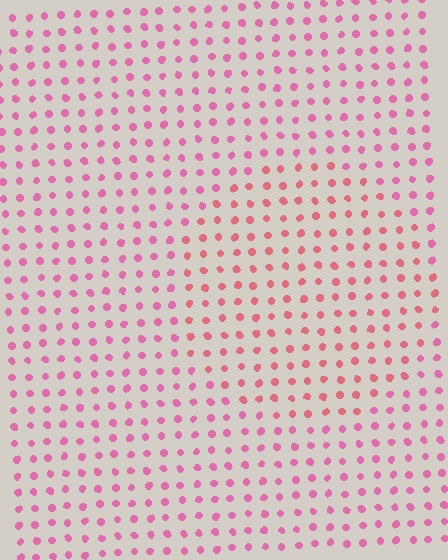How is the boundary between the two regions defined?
The boundary is defined purely by a slight shift in hue (about 25 degrees). Spacing, size, and orientation are identical on both sides.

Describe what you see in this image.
The image is filled with small pink elements in a uniform arrangement. A circle-shaped region is visible where the elements are tinted to a slightly different hue, forming a subtle color boundary.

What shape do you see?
I see a circle.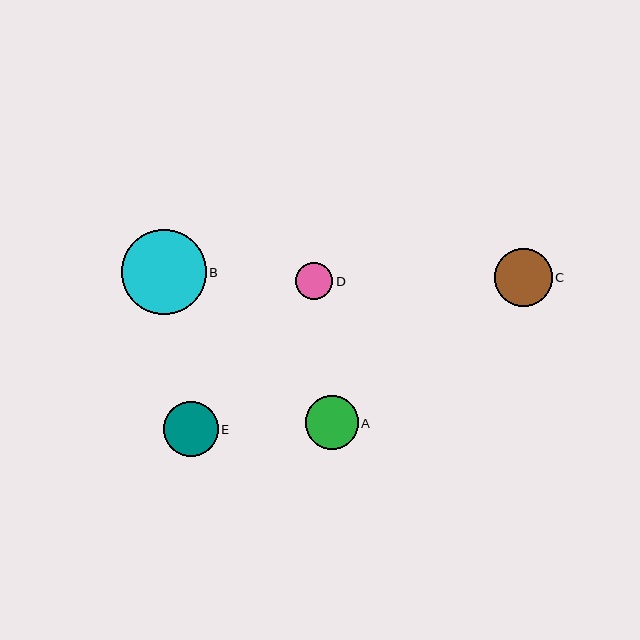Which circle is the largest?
Circle B is the largest with a size of approximately 84 pixels.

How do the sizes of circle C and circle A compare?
Circle C and circle A are approximately the same size.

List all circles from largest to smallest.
From largest to smallest: B, C, E, A, D.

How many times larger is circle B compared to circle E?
Circle B is approximately 1.6 times the size of circle E.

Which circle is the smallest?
Circle D is the smallest with a size of approximately 37 pixels.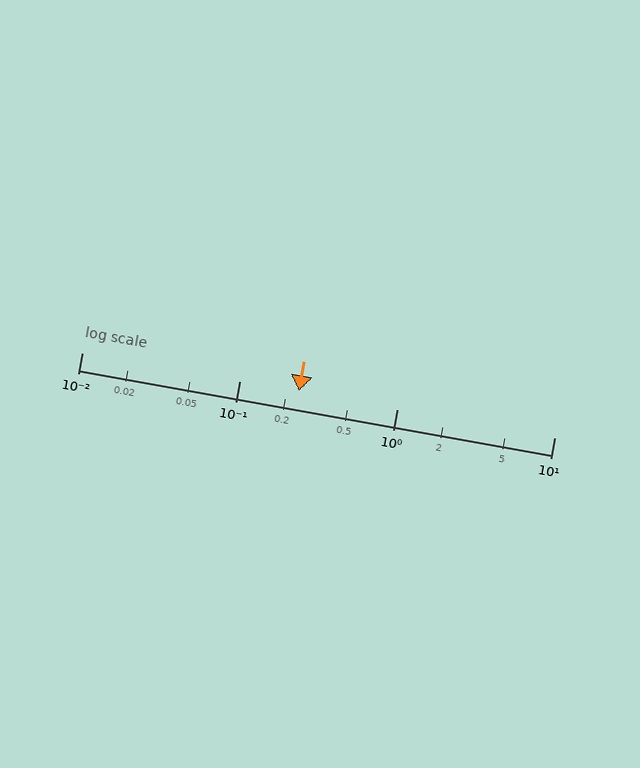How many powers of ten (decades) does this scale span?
The scale spans 3 decades, from 0.01 to 10.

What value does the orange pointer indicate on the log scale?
The pointer indicates approximately 0.24.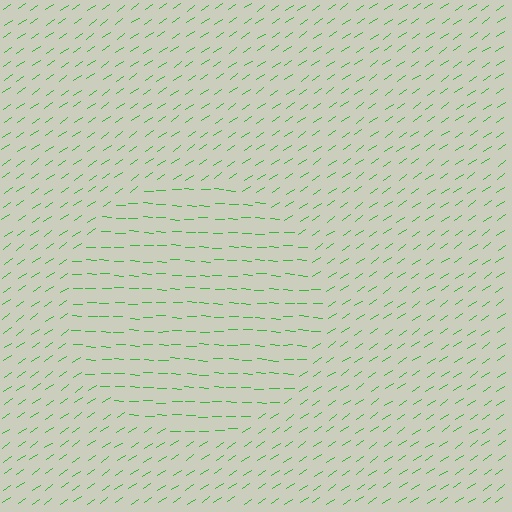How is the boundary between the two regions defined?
The boundary is defined purely by a change in line orientation (approximately 37 degrees difference). All lines are the same color and thickness.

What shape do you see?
I see a circle.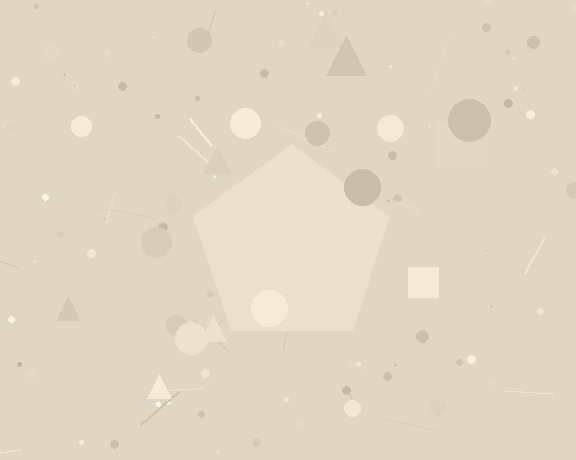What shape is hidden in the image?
A pentagon is hidden in the image.